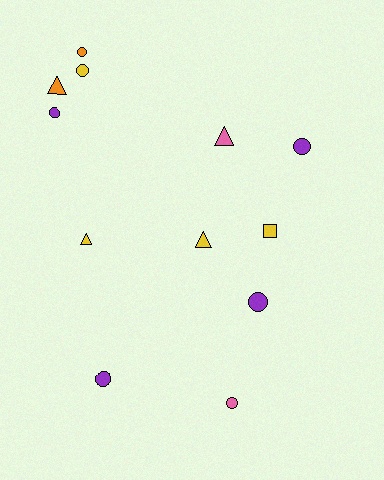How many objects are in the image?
There are 12 objects.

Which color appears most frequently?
Purple, with 4 objects.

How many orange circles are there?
There is 1 orange circle.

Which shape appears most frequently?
Circle, with 7 objects.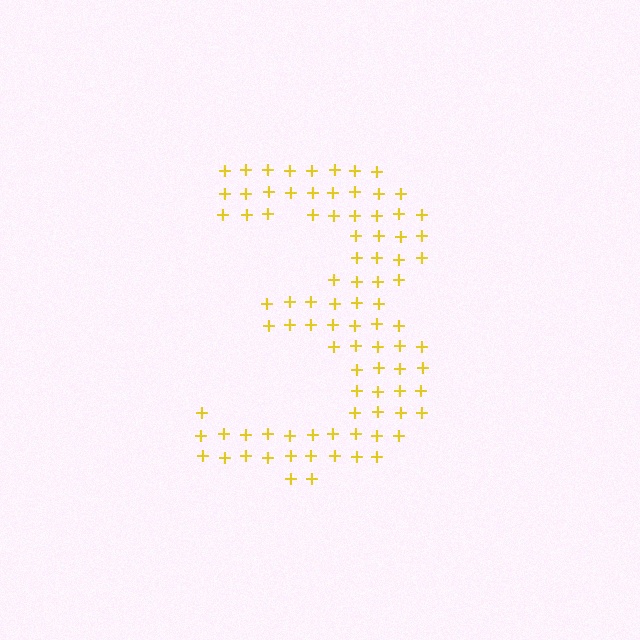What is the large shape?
The large shape is the digit 3.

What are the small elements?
The small elements are plus signs.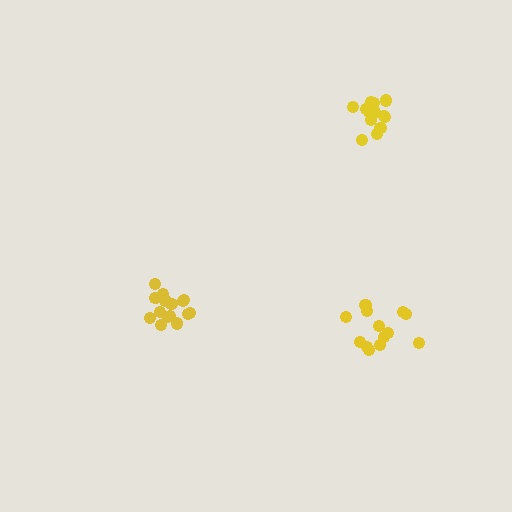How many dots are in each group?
Group 1: 16 dots, Group 2: 13 dots, Group 3: 14 dots (43 total).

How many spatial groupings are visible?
There are 3 spatial groupings.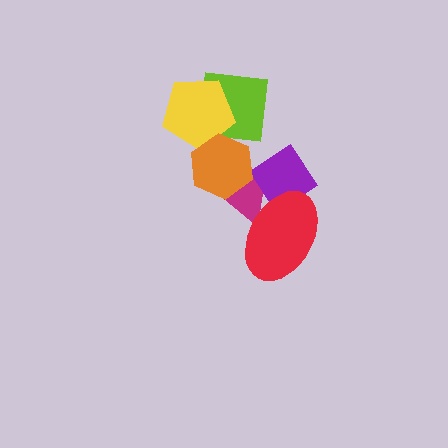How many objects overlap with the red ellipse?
2 objects overlap with the red ellipse.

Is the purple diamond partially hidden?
Yes, it is partially covered by another shape.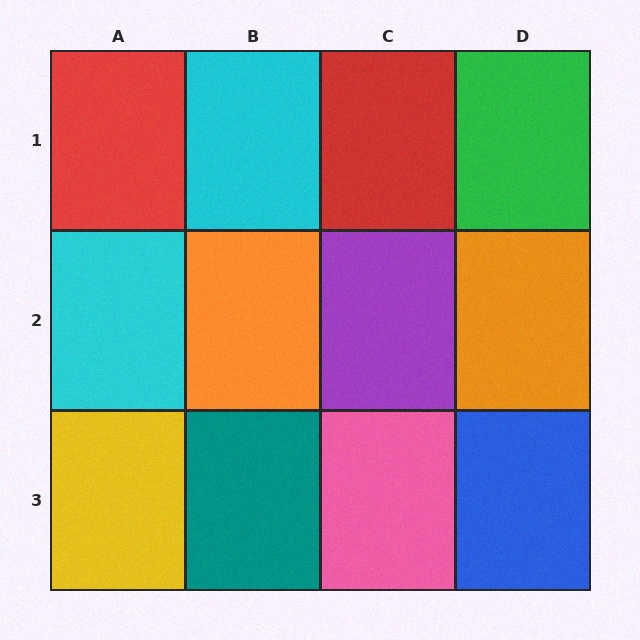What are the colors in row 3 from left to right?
Yellow, teal, pink, blue.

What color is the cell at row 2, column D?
Orange.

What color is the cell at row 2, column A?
Cyan.